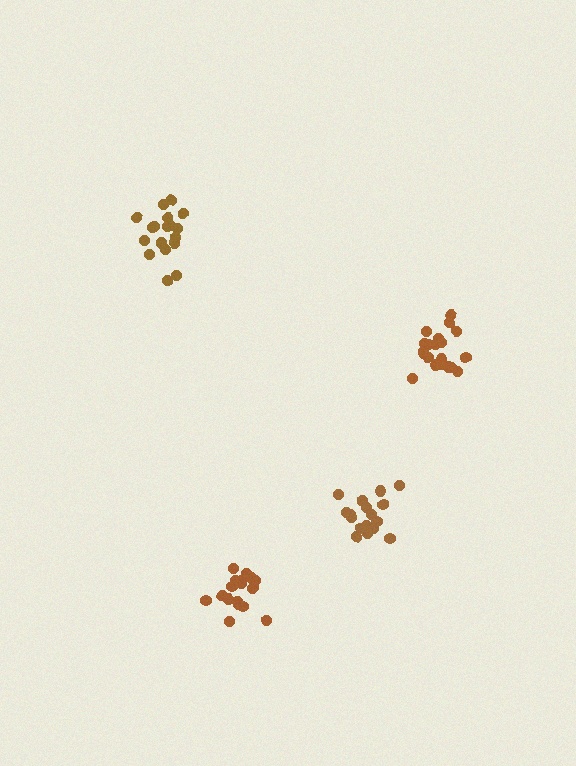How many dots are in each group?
Group 1: 17 dots, Group 2: 20 dots, Group 3: 21 dots, Group 4: 19 dots (77 total).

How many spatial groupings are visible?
There are 4 spatial groupings.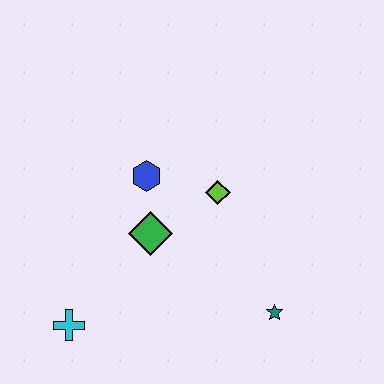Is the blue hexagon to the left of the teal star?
Yes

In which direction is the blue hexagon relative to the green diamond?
The blue hexagon is above the green diamond.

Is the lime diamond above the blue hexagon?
No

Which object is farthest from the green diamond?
The teal star is farthest from the green diamond.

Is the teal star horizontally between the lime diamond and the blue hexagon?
No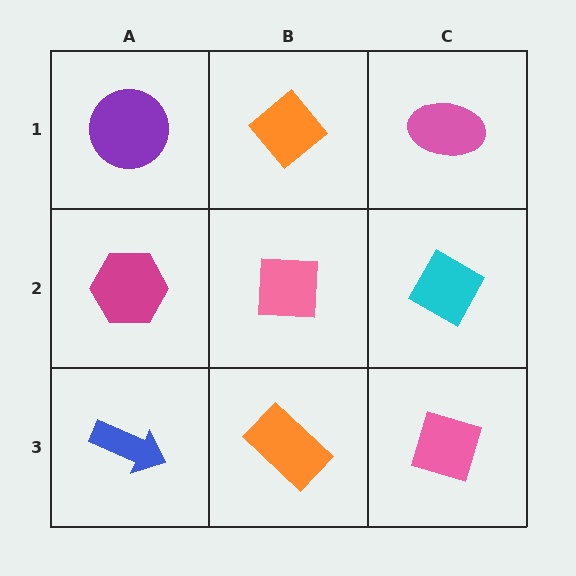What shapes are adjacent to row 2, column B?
An orange diamond (row 1, column B), an orange rectangle (row 3, column B), a magenta hexagon (row 2, column A), a cyan diamond (row 2, column C).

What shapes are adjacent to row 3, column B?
A pink square (row 2, column B), a blue arrow (row 3, column A), a pink diamond (row 3, column C).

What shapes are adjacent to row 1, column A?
A magenta hexagon (row 2, column A), an orange diamond (row 1, column B).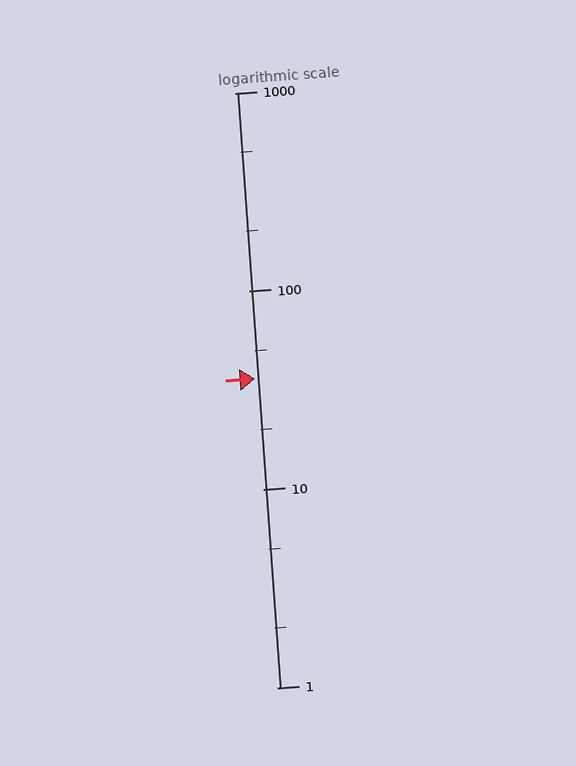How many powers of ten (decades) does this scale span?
The scale spans 3 decades, from 1 to 1000.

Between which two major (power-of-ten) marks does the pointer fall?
The pointer is between 10 and 100.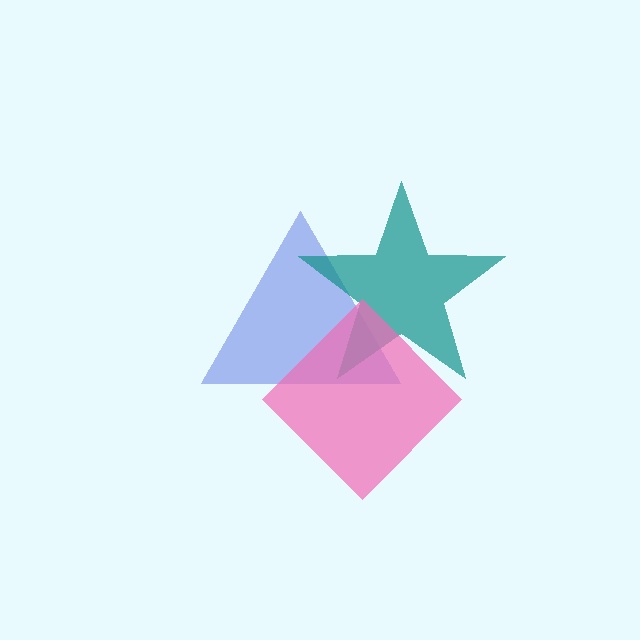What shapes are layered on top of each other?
The layered shapes are: a blue triangle, a teal star, a pink diamond.